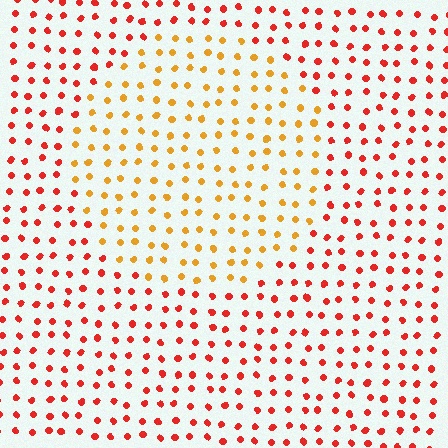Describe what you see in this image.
The image is filled with small red elements in a uniform arrangement. A circle-shaped region is visible where the elements are tinted to a slightly different hue, forming a subtle color boundary.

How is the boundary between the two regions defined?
The boundary is defined purely by a slight shift in hue (about 38 degrees). Spacing, size, and orientation are identical on both sides.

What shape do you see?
I see a circle.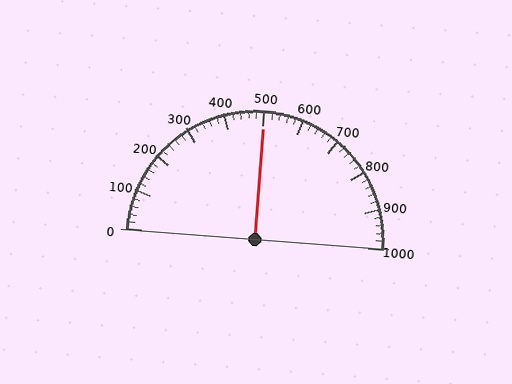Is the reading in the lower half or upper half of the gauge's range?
The reading is in the upper half of the range (0 to 1000).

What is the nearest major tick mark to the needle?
The nearest major tick mark is 500.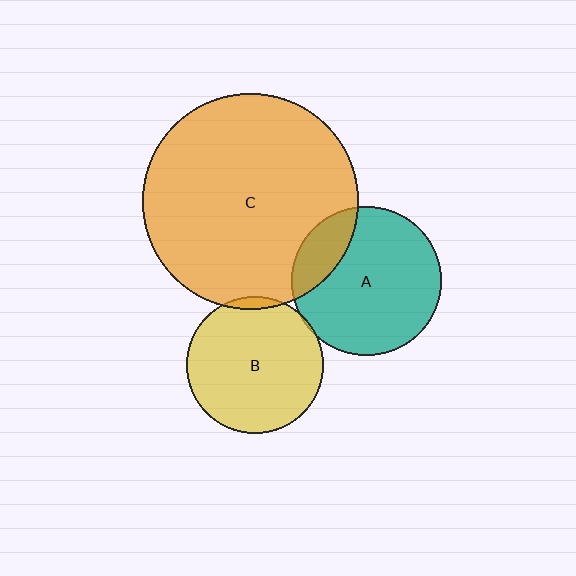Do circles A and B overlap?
Yes.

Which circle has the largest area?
Circle C (orange).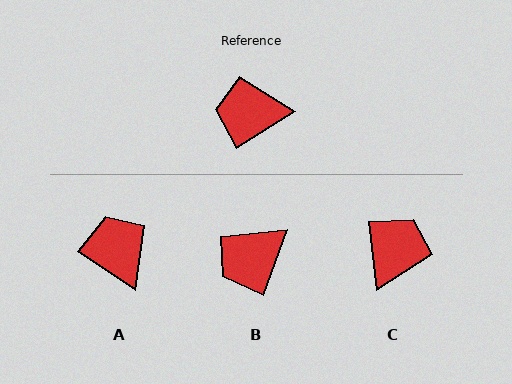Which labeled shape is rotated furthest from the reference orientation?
C, about 115 degrees away.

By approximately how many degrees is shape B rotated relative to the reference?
Approximately 38 degrees counter-clockwise.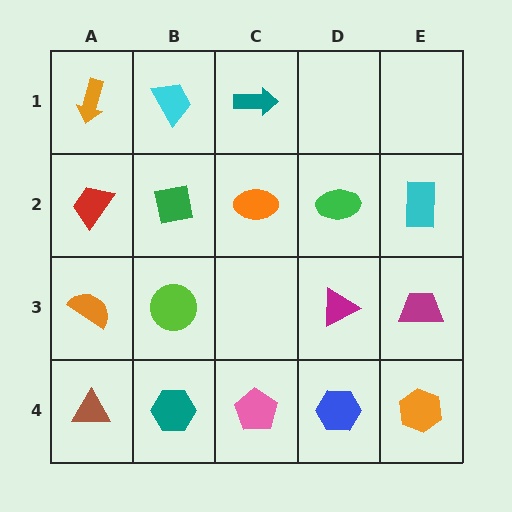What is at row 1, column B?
A cyan trapezoid.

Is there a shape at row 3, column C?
No, that cell is empty.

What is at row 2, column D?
A green ellipse.